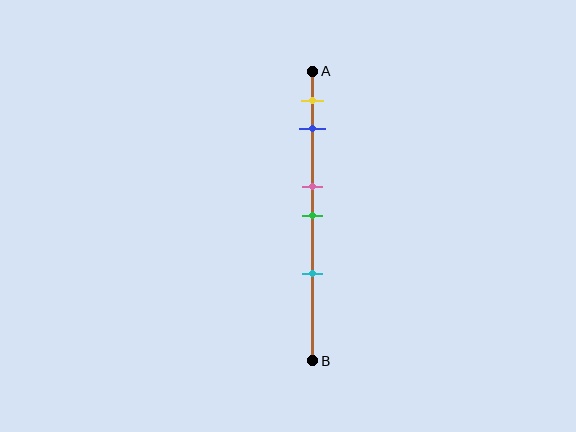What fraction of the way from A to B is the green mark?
The green mark is approximately 50% (0.5) of the way from A to B.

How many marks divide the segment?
There are 5 marks dividing the segment.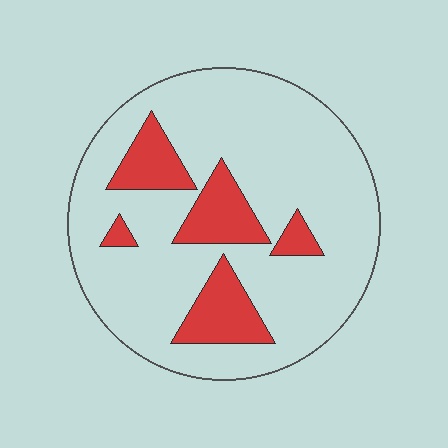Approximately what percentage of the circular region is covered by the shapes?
Approximately 20%.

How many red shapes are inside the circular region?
5.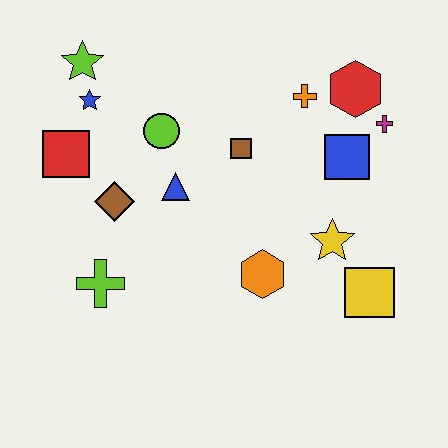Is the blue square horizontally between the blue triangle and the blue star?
No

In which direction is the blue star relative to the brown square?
The blue star is to the left of the brown square.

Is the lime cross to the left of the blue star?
No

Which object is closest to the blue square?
The magenta cross is closest to the blue square.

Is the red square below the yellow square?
No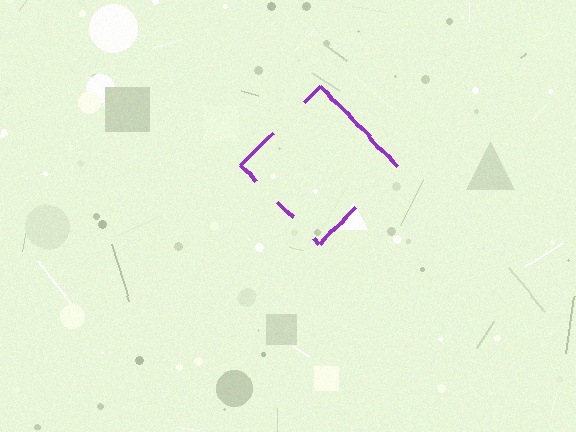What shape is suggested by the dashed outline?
The dashed outline suggests a diamond.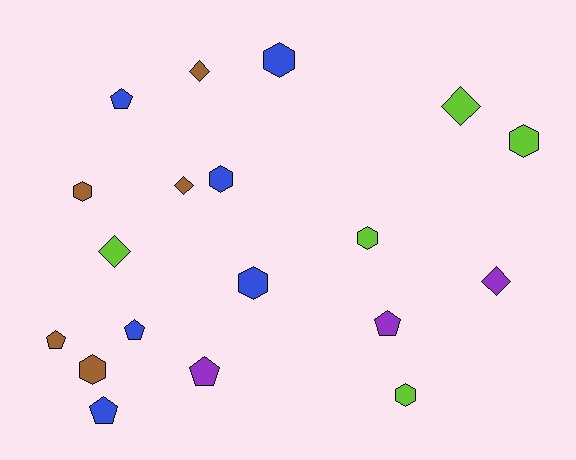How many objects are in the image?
There are 19 objects.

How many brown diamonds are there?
There are 2 brown diamonds.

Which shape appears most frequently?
Hexagon, with 8 objects.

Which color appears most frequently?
Blue, with 6 objects.